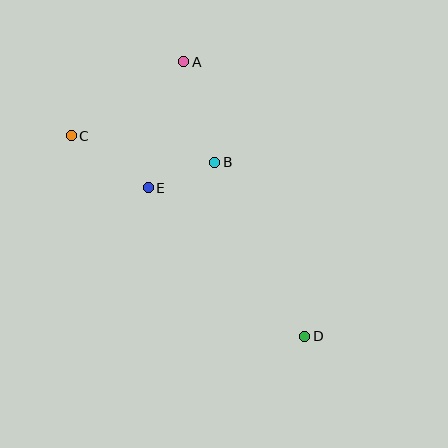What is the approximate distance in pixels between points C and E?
The distance between C and E is approximately 93 pixels.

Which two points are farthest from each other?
Points C and D are farthest from each other.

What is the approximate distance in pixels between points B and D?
The distance between B and D is approximately 196 pixels.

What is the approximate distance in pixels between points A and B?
The distance between A and B is approximately 105 pixels.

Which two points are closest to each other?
Points B and E are closest to each other.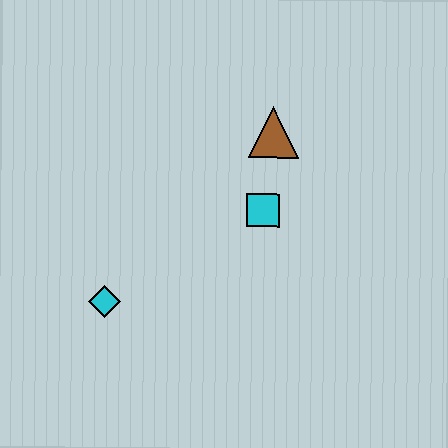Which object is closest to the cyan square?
The brown triangle is closest to the cyan square.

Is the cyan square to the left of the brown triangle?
Yes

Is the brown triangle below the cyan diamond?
No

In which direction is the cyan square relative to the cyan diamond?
The cyan square is to the right of the cyan diamond.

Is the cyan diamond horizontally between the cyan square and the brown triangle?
No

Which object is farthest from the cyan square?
The cyan diamond is farthest from the cyan square.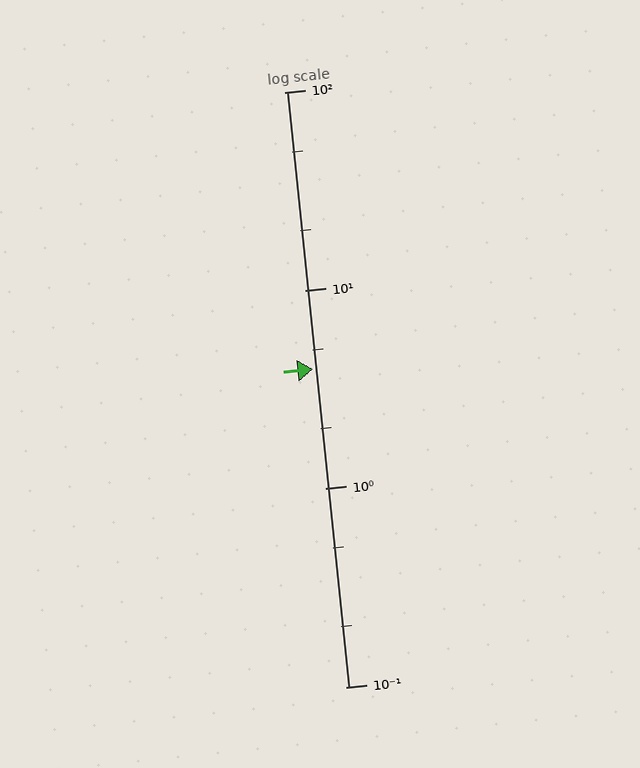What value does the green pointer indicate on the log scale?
The pointer indicates approximately 4.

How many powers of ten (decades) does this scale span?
The scale spans 3 decades, from 0.1 to 100.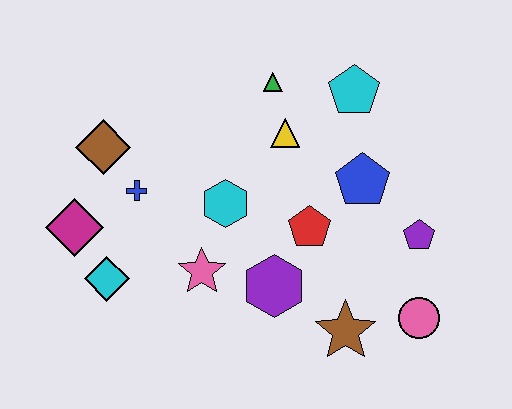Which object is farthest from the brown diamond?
The pink circle is farthest from the brown diamond.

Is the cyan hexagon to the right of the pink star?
Yes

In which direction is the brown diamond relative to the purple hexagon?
The brown diamond is to the left of the purple hexagon.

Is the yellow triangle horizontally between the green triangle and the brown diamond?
No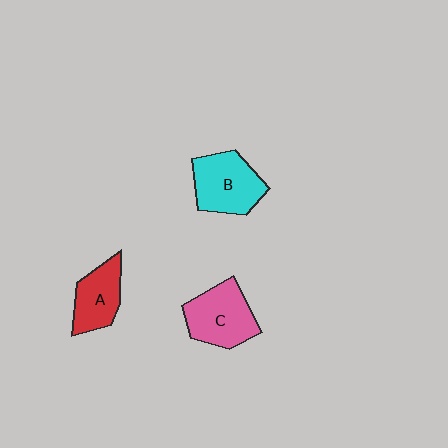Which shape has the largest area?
Shape B (cyan).